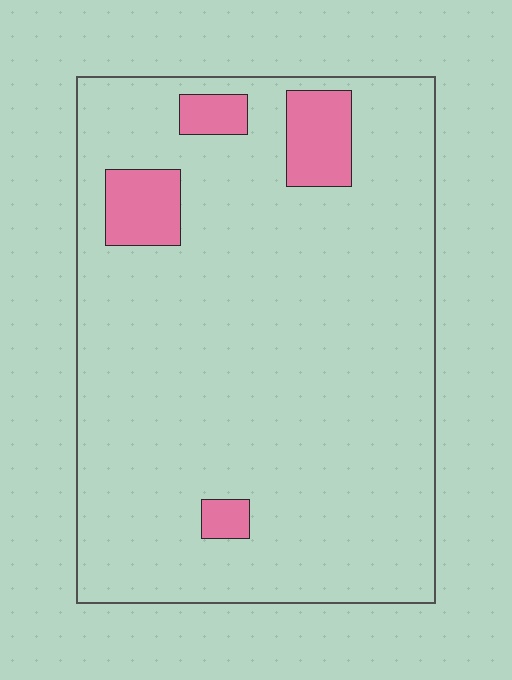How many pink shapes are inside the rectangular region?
4.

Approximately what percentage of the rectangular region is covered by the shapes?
Approximately 10%.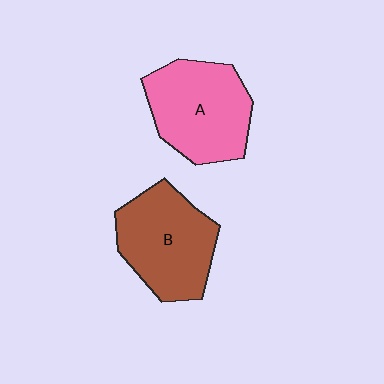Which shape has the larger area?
Shape A (pink).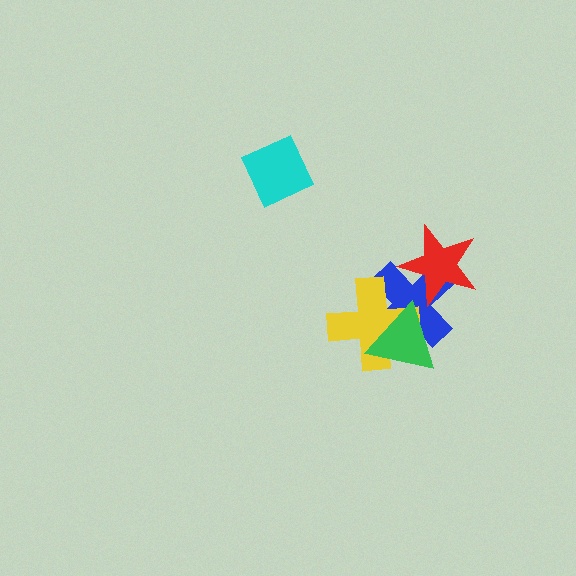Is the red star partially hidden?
No, no other shape covers it.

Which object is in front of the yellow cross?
The green triangle is in front of the yellow cross.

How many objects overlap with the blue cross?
3 objects overlap with the blue cross.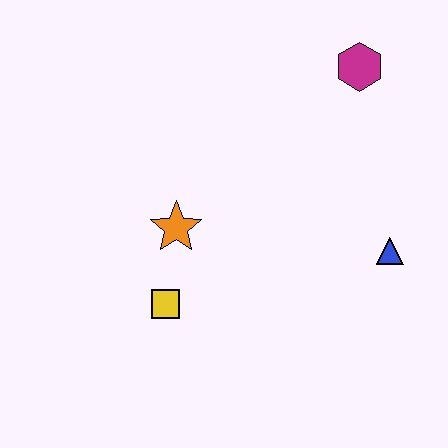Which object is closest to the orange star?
The yellow square is closest to the orange star.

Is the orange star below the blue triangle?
No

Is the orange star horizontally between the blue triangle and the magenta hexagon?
No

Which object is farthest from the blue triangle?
The yellow square is farthest from the blue triangle.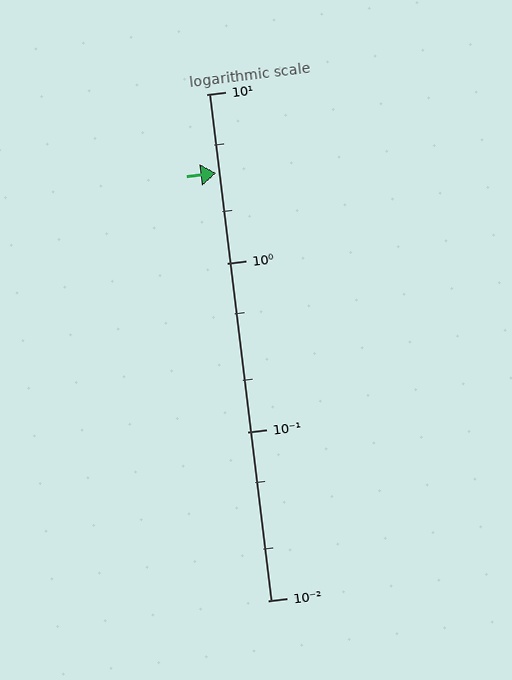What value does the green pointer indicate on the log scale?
The pointer indicates approximately 3.4.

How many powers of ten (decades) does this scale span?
The scale spans 3 decades, from 0.01 to 10.